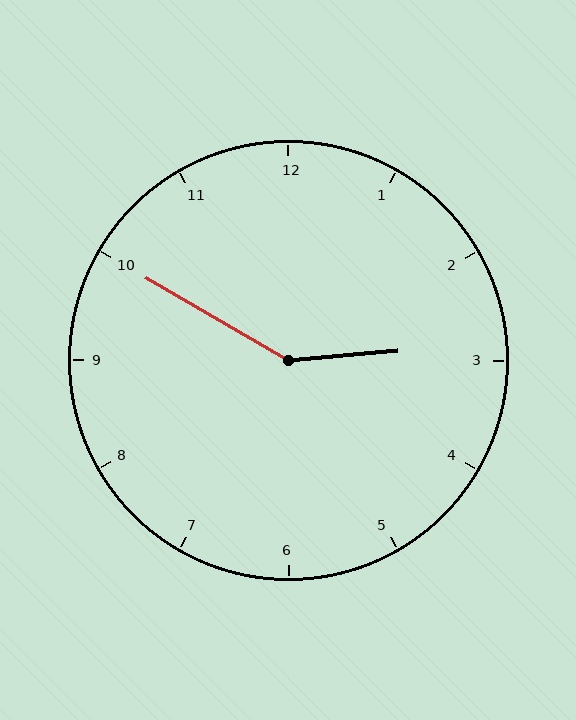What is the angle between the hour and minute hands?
Approximately 145 degrees.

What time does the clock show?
2:50.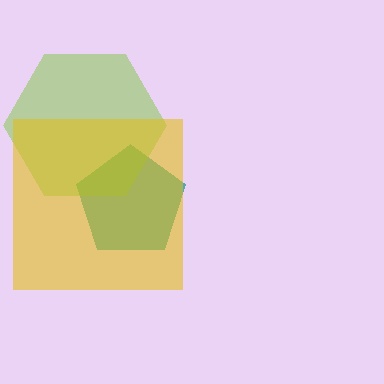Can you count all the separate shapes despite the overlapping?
Yes, there are 3 separate shapes.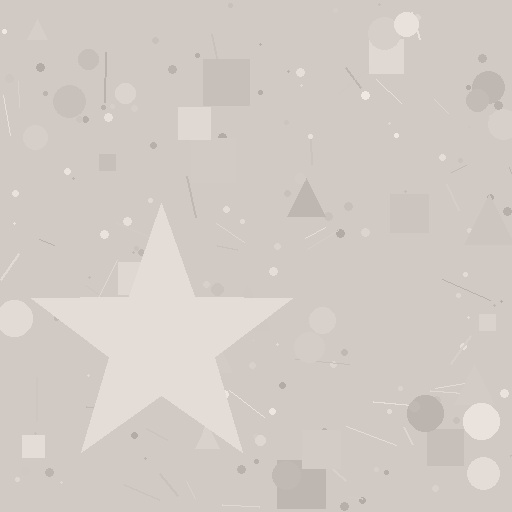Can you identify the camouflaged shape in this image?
The camouflaged shape is a star.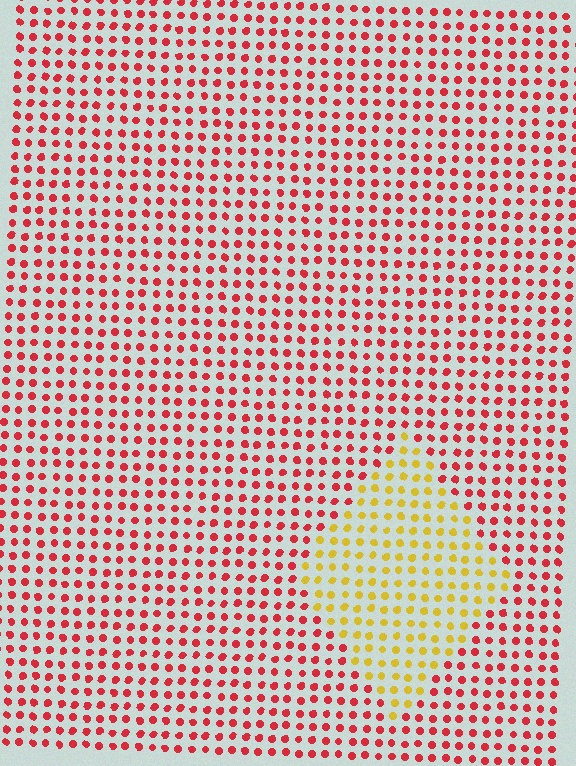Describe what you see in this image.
The image is filled with small red elements in a uniform arrangement. A diamond-shaped region is visible where the elements are tinted to a slightly different hue, forming a subtle color boundary.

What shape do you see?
I see a diamond.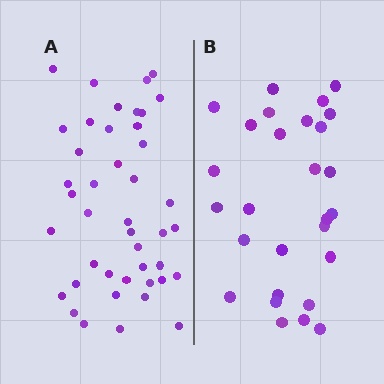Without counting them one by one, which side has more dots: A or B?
Region A (the left region) has more dots.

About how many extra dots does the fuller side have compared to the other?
Region A has approximately 15 more dots than region B.